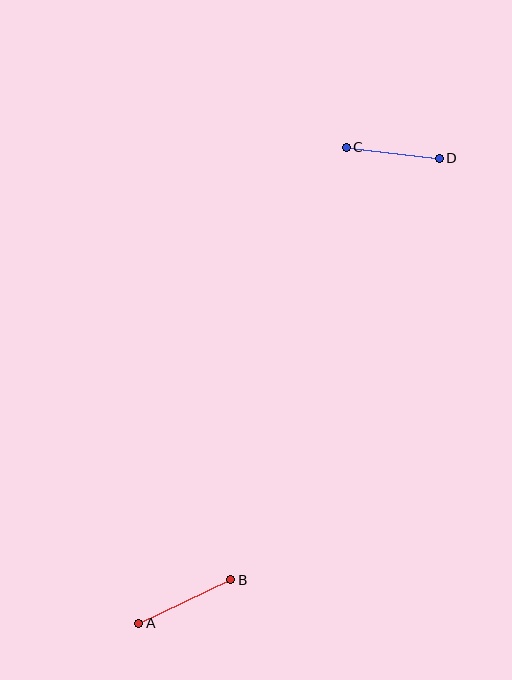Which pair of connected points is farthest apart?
Points A and B are farthest apart.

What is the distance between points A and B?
The distance is approximately 101 pixels.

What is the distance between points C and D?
The distance is approximately 94 pixels.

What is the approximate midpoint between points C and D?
The midpoint is at approximately (393, 153) pixels.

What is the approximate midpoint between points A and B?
The midpoint is at approximately (185, 601) pixels.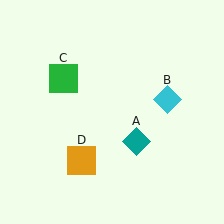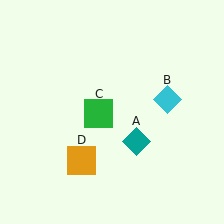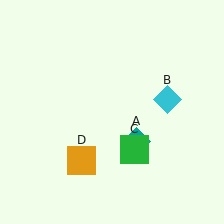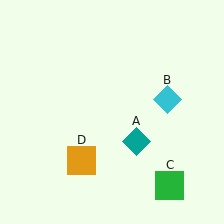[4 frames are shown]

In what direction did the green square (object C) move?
The green square (object C) moved down and to the right.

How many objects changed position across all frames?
1 object changed position: green square (object C).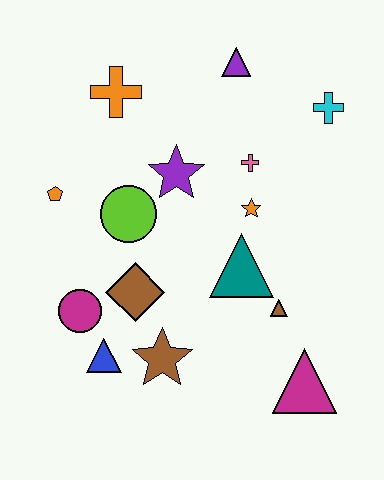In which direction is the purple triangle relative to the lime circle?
The purple triangle is above the lime circle.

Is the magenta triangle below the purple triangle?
Yes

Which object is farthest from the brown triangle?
The orange cross is farthest from the brown triangle.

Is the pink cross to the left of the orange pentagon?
No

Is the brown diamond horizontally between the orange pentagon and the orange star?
Yes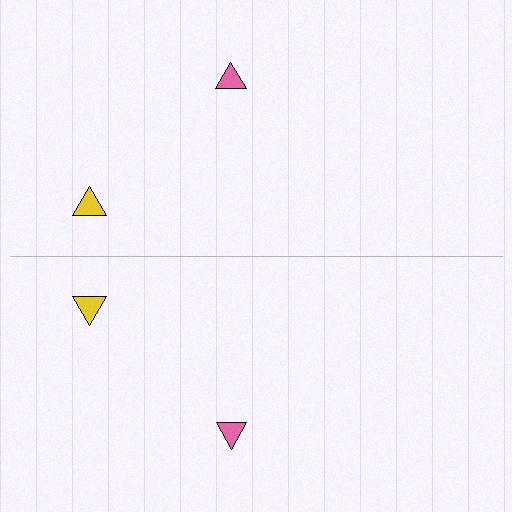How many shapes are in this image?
There are 4 shapes in this image.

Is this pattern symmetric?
Yes, this pattern has bilateral (reflection) symmetry.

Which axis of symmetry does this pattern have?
The pattern has a horizontal axis of symmetry running through the center of the image.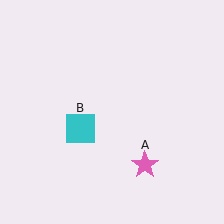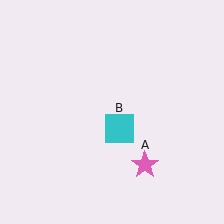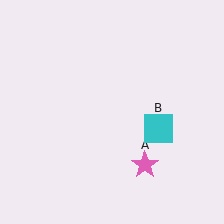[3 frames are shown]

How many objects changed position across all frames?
1 object changed position: cyan square (object B).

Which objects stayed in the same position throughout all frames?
Pink star (object A) remained stationary.